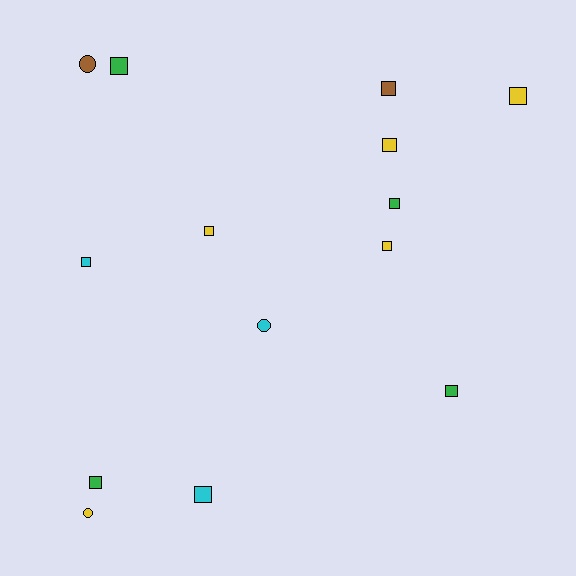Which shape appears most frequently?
Square, with 11 objects.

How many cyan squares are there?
There are 2 cyan squares.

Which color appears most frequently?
Yellow, with 5 objects.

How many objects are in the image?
There are 14 objects.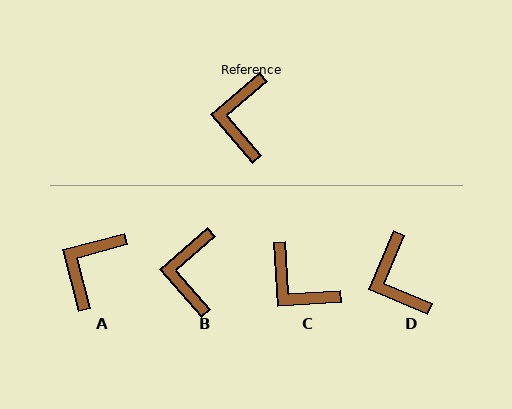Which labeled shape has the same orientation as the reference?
B.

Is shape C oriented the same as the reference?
No, it is off by about 53 degrees.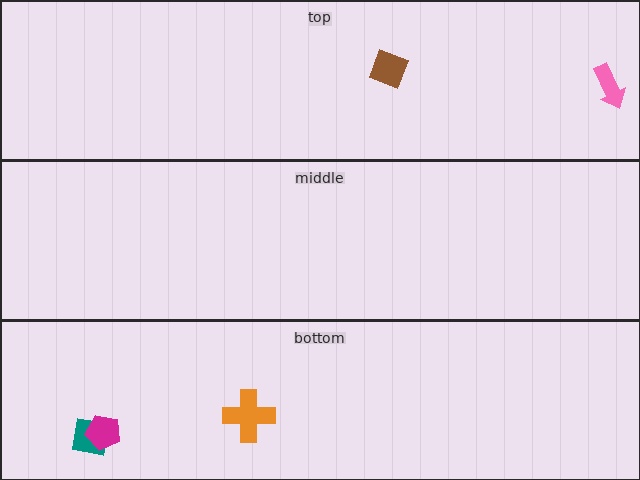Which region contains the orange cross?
The bottom region.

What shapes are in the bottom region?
The teal square, the magenta pentagon, the orange cross.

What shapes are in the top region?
The brown diamond, the pink arrow.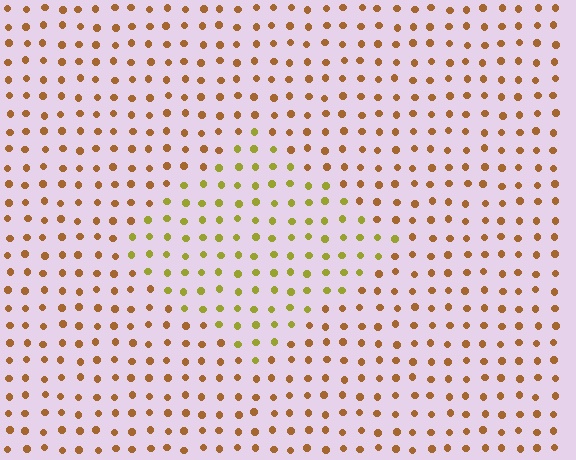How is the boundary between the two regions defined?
The boundary is defined purely by a slight shift in hue (about 38 degrees). Spacing, size, and orientation are identical on both sides.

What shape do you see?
I see a diamond.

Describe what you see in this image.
The image is filled with small brown elements in a uniform arrangement. A diamond-shaped region is visible where the elements are tinted to a slightly different hue, forming a subtle color boundary.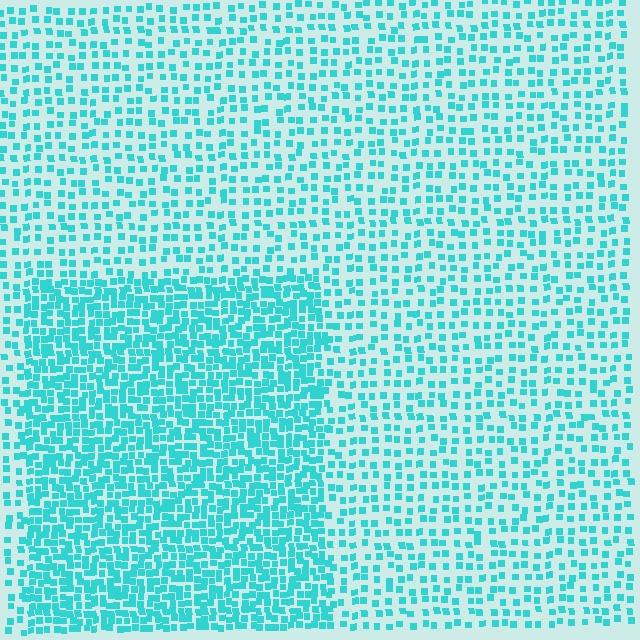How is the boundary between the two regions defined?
The boundary is defined by a change in element density (approximately 2.1x ratio). All elements are the same color, size, and shape.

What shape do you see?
I see a rectangle.